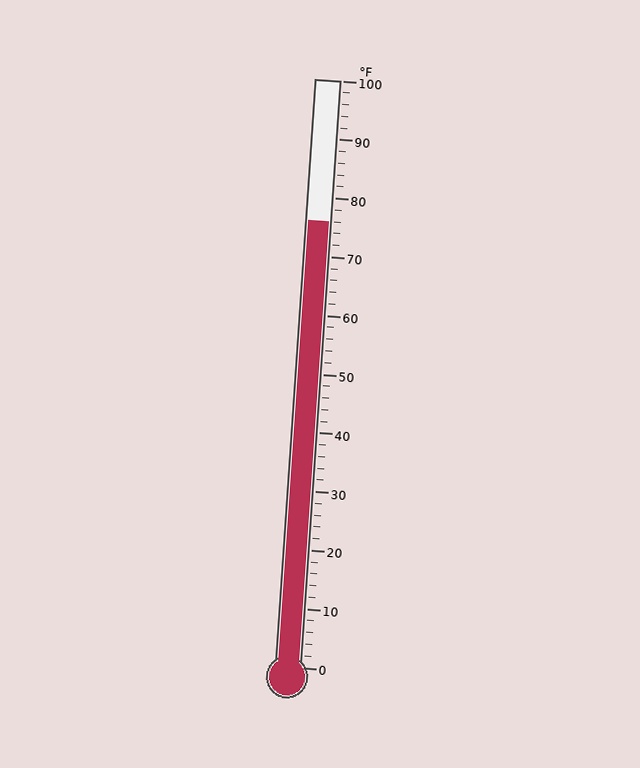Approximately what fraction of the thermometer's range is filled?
The thermometer is filled to approximately 75% of its range.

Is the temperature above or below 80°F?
The temperature is below 80°F.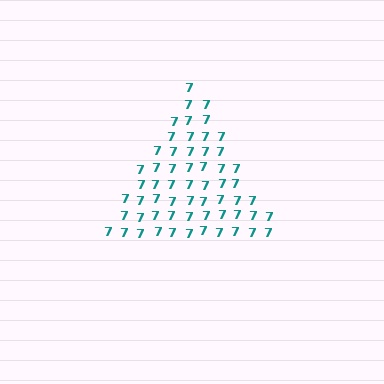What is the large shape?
The large shape is a triangle.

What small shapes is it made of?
It is made of small digit 7's.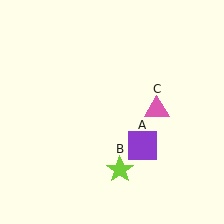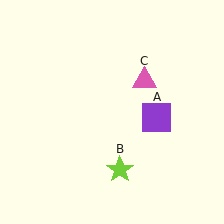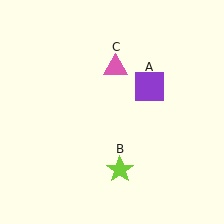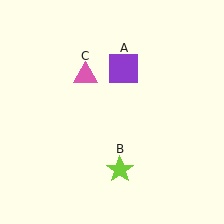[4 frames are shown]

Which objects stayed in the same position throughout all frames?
Lime star (object B) remained stationary.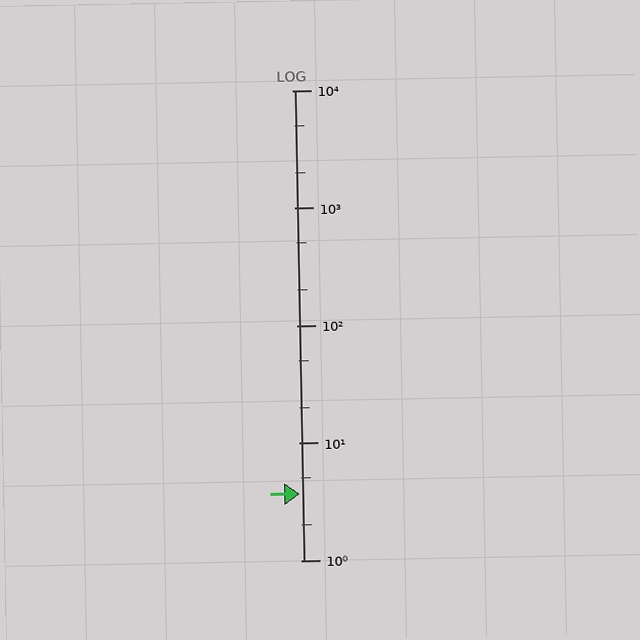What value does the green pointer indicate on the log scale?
The pointer indicates approximately 3.7.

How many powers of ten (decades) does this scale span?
The scale spans 4 decades, from 1 to 10000.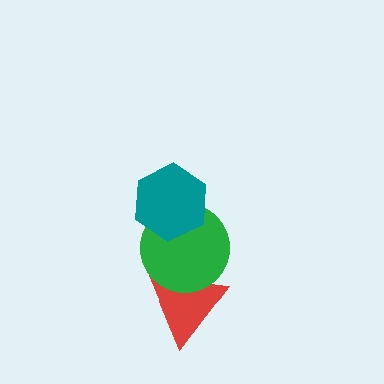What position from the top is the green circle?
The green circle is 2nd from the top.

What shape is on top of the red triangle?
The green circle is on top of the red triangle.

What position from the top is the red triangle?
The red triangle is 3rd from the top.